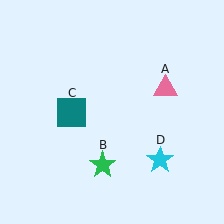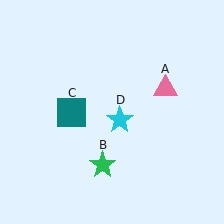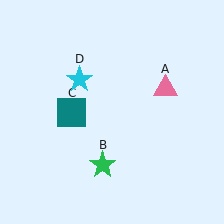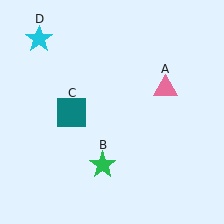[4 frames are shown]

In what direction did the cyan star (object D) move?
The cyan star (object D) moved up and to the left.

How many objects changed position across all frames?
1 object changed position: cyan star (object D).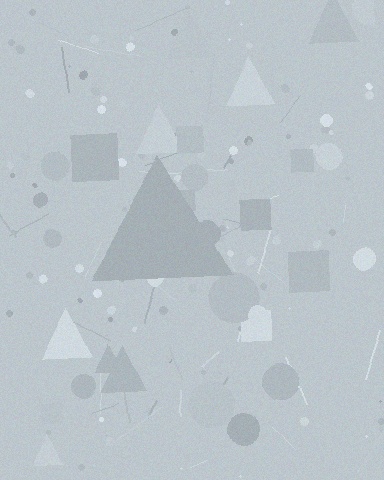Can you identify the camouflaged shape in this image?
The camouflaged shape is a triangle.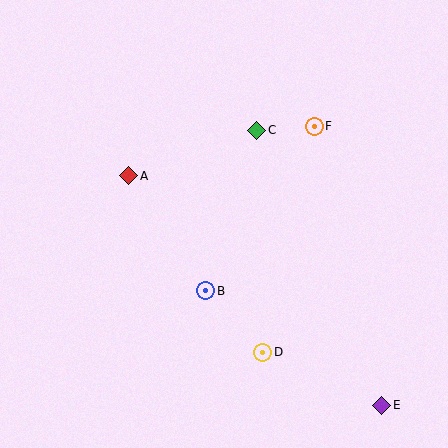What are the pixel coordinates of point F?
Point F is at (314, 126).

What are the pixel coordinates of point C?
Point C is at (257, 130).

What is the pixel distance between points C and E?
The distance between C and E is 302 pixels.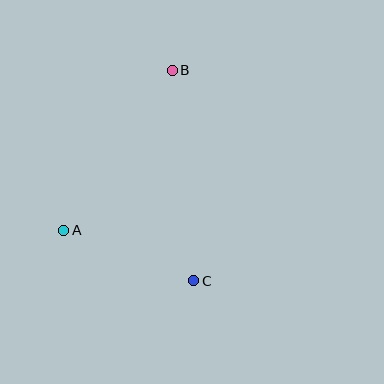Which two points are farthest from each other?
Points B and C are farthest from each other.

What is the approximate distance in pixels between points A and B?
The distance between A and B is approximately 194 pixels.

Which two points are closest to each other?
Points A and C are closest to each other.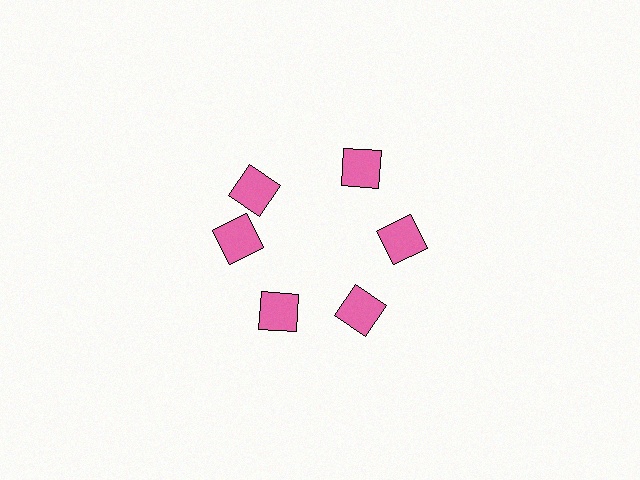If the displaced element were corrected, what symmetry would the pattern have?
It would have 6-fold rotational symmetry — the pattern would map onto itself every 60 degrees.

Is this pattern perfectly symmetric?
No. The 6 pink squares are arranged in a ring, but one element near the 11 o'clock position is rotated out of alignment along the ring, breaking the 6-fold rotational symmetry.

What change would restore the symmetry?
The symmetry would be restored by rotating it back into even spacing with its neighbors so that all 6 squares sit at equal angles and equal distance from the center.